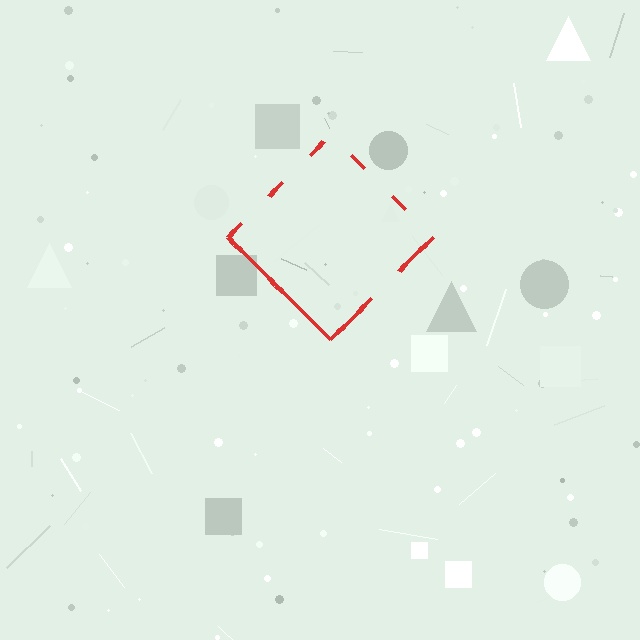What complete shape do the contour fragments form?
The contour fragments form a diamond.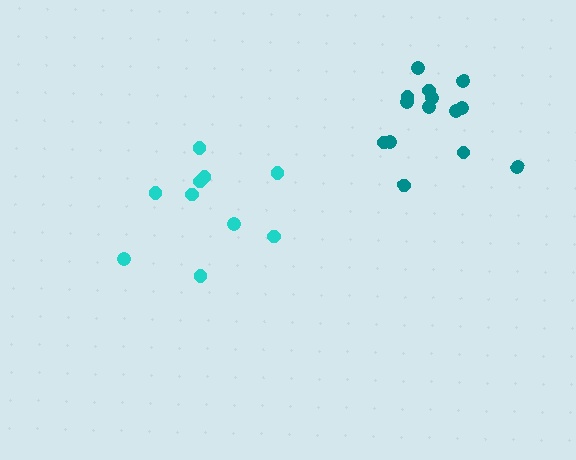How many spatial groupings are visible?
There are 2 spatial groupings.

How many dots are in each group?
Group 1: 10 dots, Group 2: 14 dots (24 total).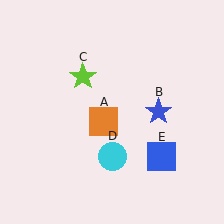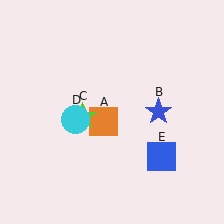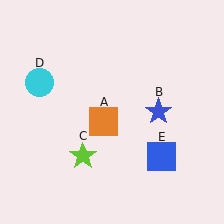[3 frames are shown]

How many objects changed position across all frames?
2 objects changed position: lime star (object C), cyan circle (object D).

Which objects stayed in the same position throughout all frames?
Orange square (object A) and blue star (object B) and blue square (object E) remained stationary.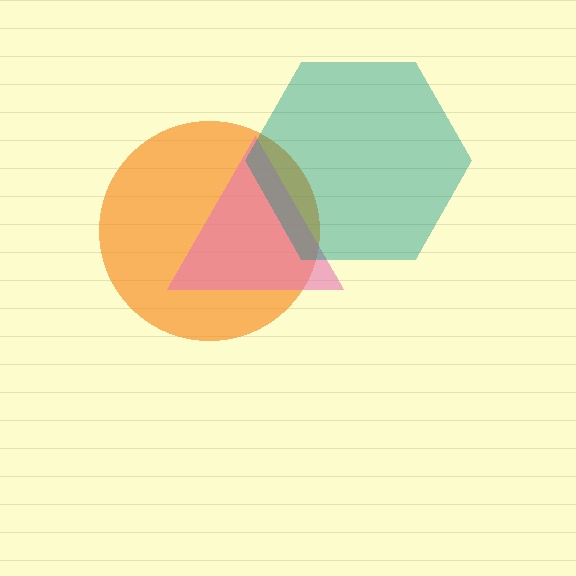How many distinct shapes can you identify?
There are 3 distinct shapes: an orange circle, a pink triangle, a teal hexagon.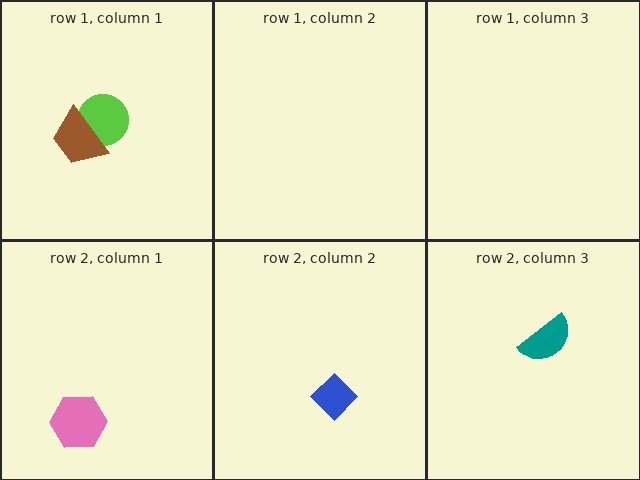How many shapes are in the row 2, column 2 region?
1.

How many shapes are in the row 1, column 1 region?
2.